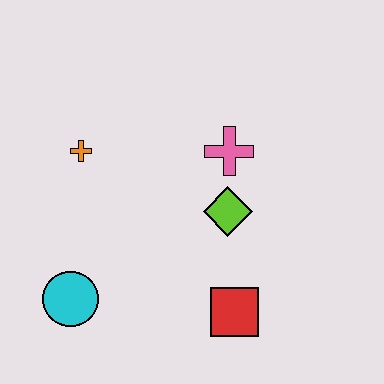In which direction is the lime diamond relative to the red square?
The lime diamond is above the red square.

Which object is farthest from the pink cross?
The cyan circle is farthest from the pink cross.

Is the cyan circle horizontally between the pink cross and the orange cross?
No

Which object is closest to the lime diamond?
The pink cross is closest to the lime diamond.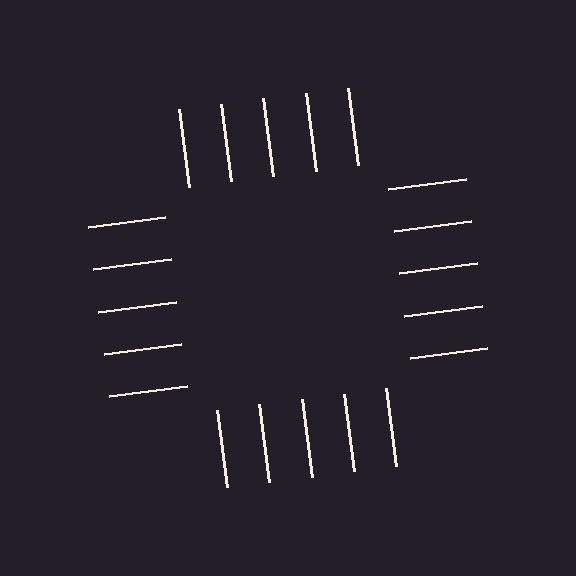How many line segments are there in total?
20 — 5 along each of the 4 edges.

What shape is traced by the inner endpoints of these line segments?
An illusory square — the line segments terminate on its edges but no continuous stroke is drawn.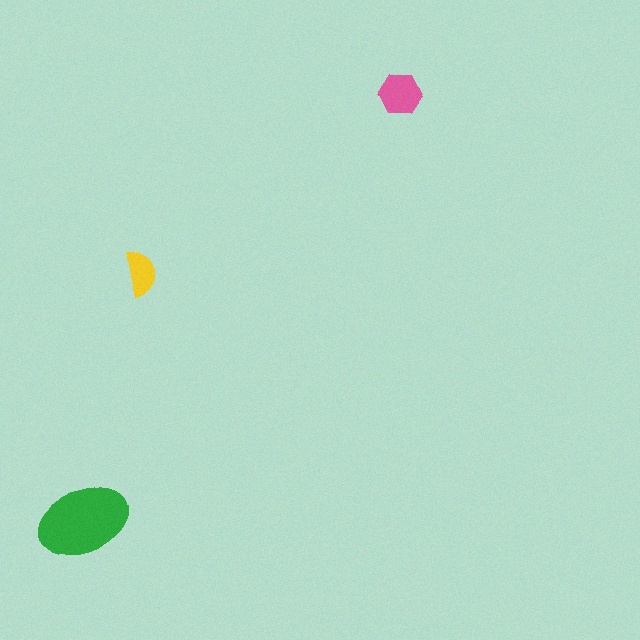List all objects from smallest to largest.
The yellow semicircle, the pink hexagon, the green ellipse.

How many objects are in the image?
There are 3 objects in the image.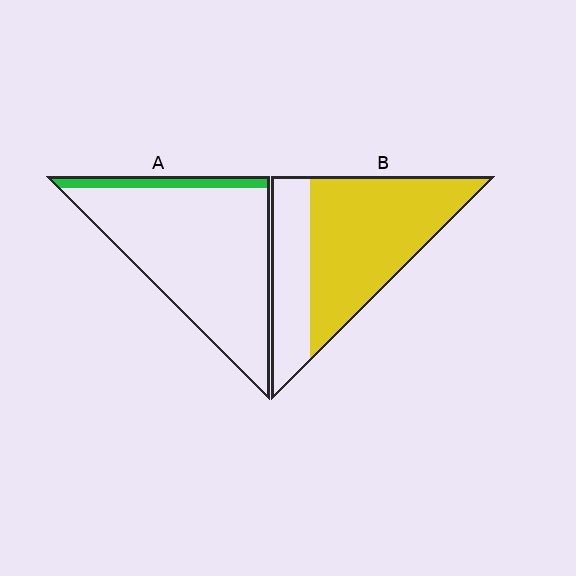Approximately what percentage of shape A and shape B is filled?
A is approximately 10% and B is approximately 70%.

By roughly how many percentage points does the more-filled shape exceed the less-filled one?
By roughly 60 percentage points (B over A).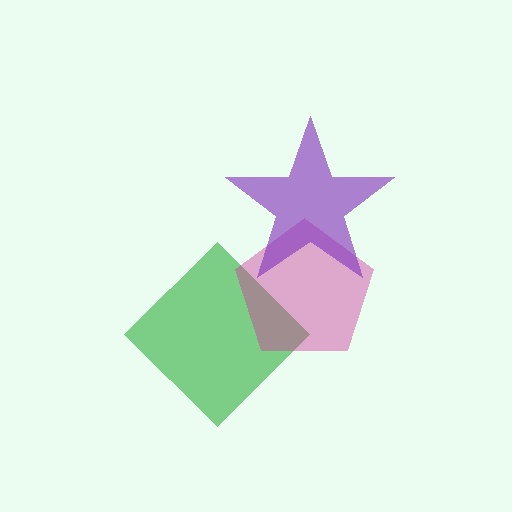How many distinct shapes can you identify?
There are 3 distinct shapes: a green diamond, a magenta pentagon, a purple star.